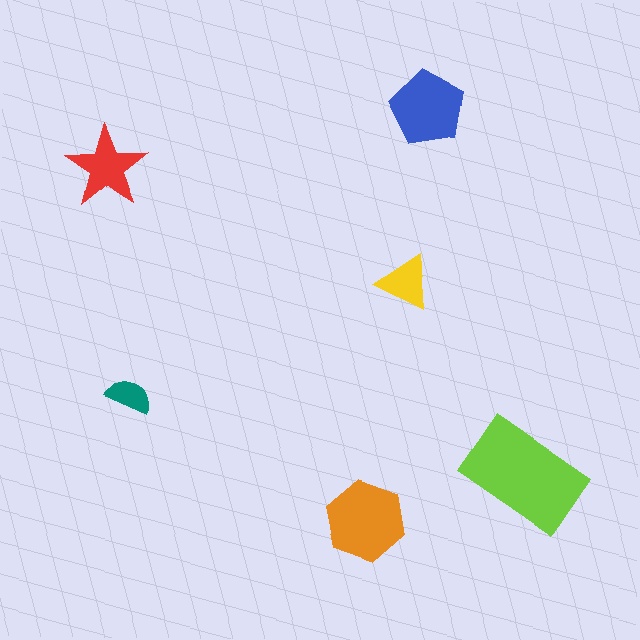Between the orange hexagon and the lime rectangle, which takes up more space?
The lime rectangle.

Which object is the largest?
The lime rectangle.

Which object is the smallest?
The teal semicircle.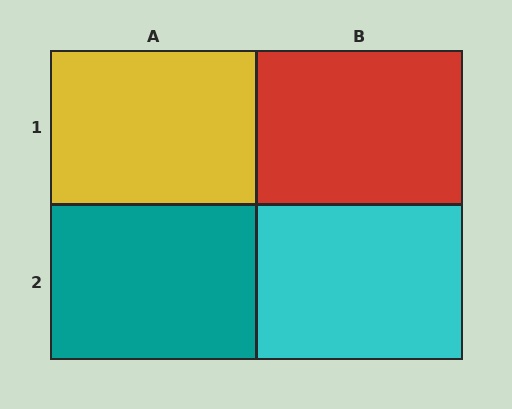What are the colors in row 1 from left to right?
Yellow, red.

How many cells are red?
1 cell is red.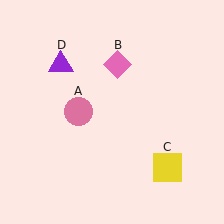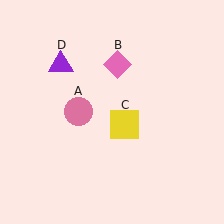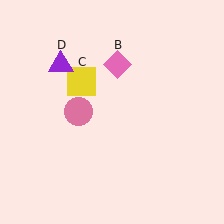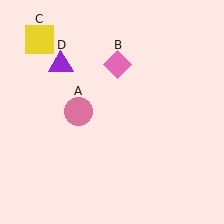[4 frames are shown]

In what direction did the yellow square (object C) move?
The yellow square (object C) moved up and to the left.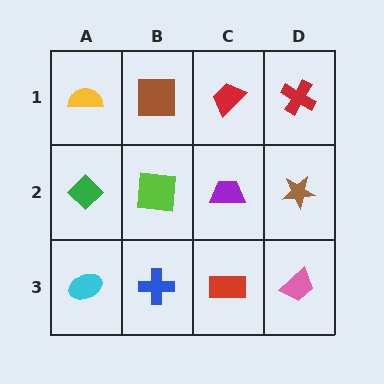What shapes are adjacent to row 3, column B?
A lime square (row 2, column B), a cyan ellipse (row 3, column A), a red rectangle (row 3, column C).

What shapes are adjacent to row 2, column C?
A red trapezoid (row 1, column C), a red rectangle (row 3, column C), a lime square (row 2, column B), a brown star (row 2, column D).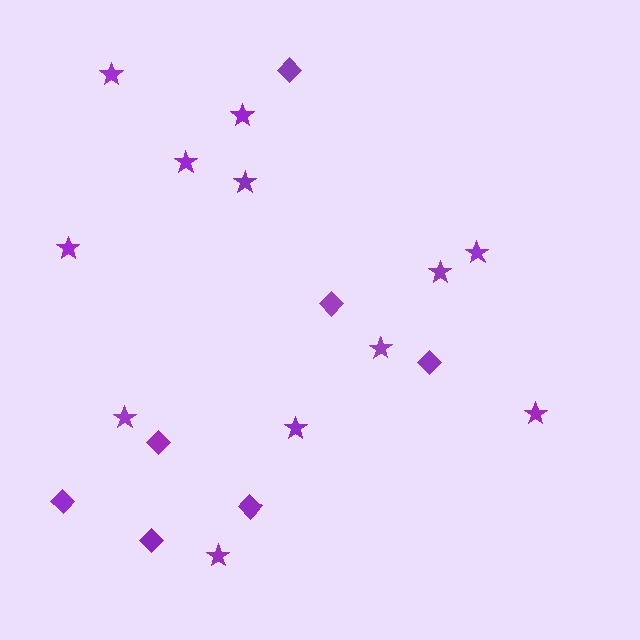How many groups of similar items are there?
There are 2 groups: one group of diamonds (7) and one group of stars (12).